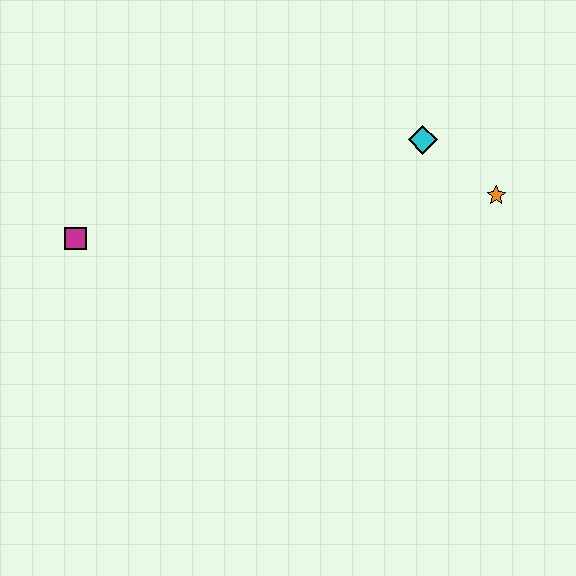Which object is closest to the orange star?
The cyan diamond is closest to the orange star.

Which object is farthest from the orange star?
The magenta square is farthest from the orange star.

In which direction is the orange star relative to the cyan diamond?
The orange star is to the right of the cyan diamond.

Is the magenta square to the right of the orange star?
No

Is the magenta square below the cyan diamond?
Yes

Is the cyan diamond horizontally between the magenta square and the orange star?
Yes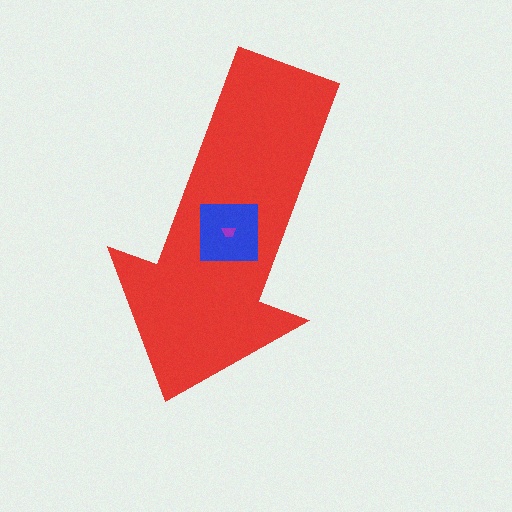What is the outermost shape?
The red arrow.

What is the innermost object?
The purple trapezoid.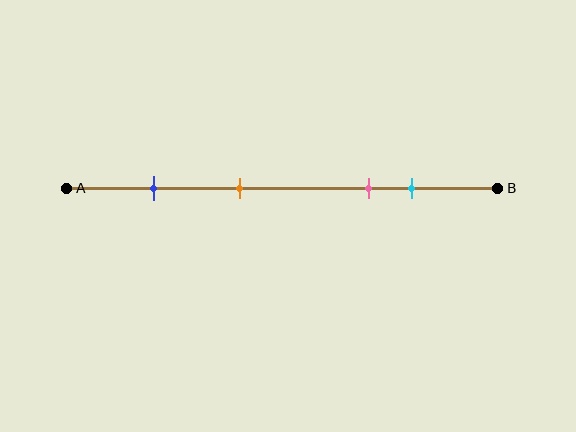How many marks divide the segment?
There are 4 marks dividing the segment.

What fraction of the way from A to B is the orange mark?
The orange mark is approximately 40% (0.4) of the way from A to B.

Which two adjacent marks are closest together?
The pink and cyan marks are the closest adjacent pair.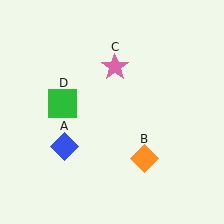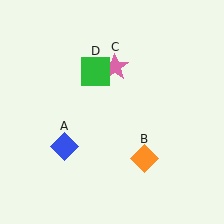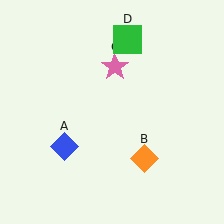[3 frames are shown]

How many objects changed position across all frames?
1 object changed position: green square (object D).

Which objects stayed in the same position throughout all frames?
Blue diamond (object A) and orange diamond (object B) and pink star (object C) remained stationary.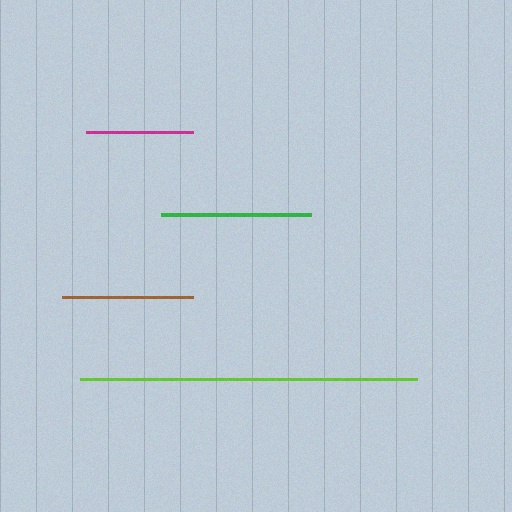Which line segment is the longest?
The lime line is the longest at approximately 337 pixels.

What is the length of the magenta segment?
The magenta segment is approximately 106 pixels long.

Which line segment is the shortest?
The magenta line is the shortest at approximately 106 pixels.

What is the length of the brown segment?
The brown segment is approximately 130 pixels long.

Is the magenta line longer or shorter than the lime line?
The lime line is longer than the magenta line.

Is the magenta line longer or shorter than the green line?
The green line is longer than the magenta line.